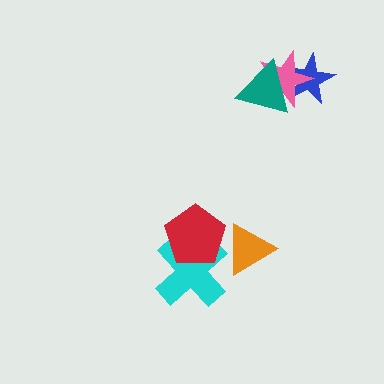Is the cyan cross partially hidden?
Yes, it is partially covered by another shape.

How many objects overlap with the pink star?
2 objects overlap with the pink star.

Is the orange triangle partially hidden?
Yes, it is partially covered by another shape.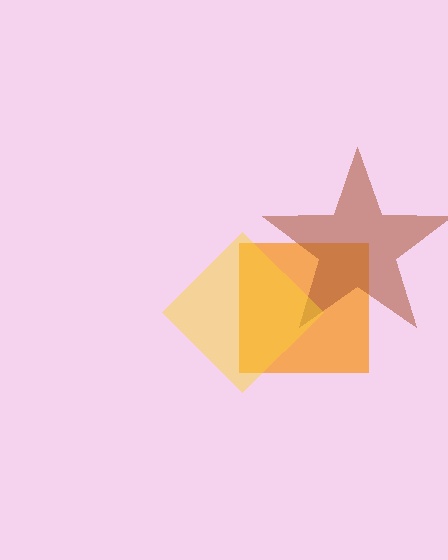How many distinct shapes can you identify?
There are 3 distinct shapes: an orange square, a brown star, a yellow diamond.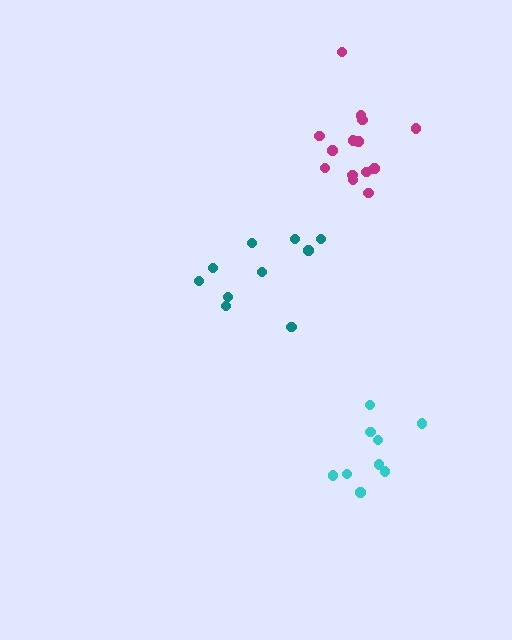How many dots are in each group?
Group 1: 14 dots, Group 2: 9 dots, Group 3: 10 dots (33 total).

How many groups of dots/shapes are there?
There are 3 groups.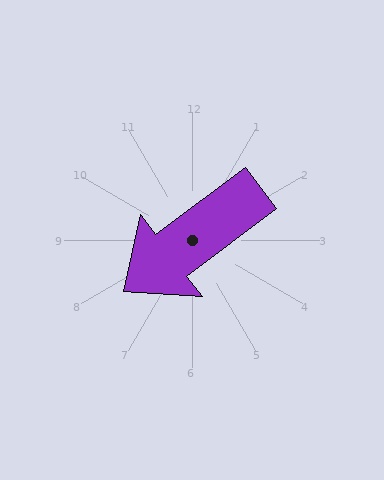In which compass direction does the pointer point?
Southwest.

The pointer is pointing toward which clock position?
Roughly 8 o'clock.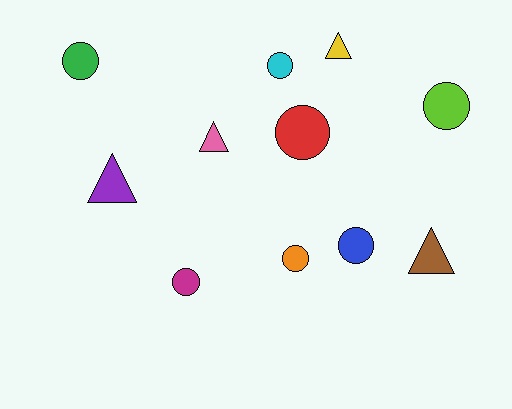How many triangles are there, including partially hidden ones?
There are 4 triangles.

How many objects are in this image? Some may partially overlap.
There are 11 objects.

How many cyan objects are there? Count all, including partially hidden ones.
There is 1 cyan object.